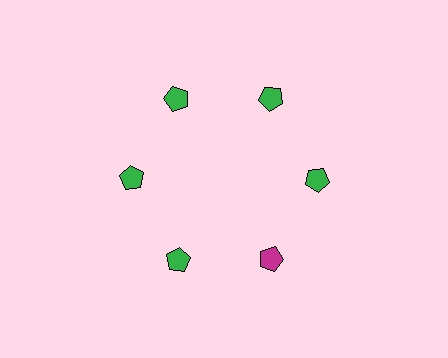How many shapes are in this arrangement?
There are 6 shapes arranged in a ring pattern.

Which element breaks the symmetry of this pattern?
The magenta pentagon at roughly the 5 o'clock position breaks the symmetry. All other shapes are green pentagons.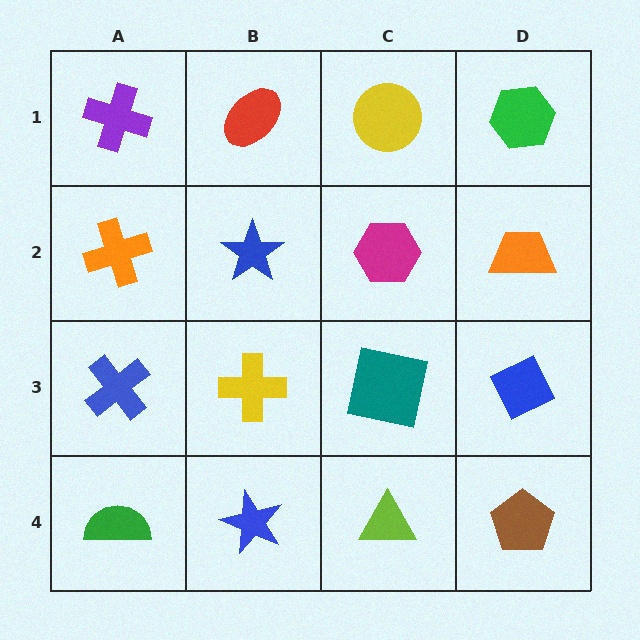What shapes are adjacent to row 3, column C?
A magenta hexagon (row 2, column C), a lime triangle (row 4, column C), a yellow cross (row 3, column B), a blue diamond (row 3, column D).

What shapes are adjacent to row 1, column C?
A magenta hexagon (row 2, column C), a red ellipse (row 1, column B), a green hexagon (row 1, column D).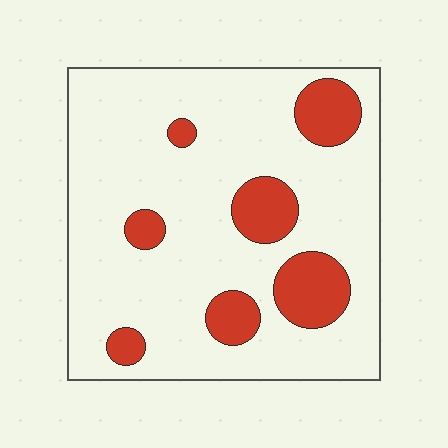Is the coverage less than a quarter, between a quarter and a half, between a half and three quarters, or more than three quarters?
Less than a quarter.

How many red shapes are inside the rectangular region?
7.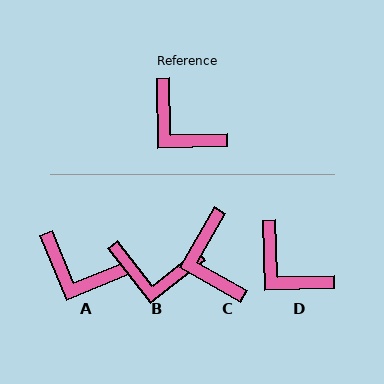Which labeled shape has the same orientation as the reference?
D.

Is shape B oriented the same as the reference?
No, it is off by about 37 degrees.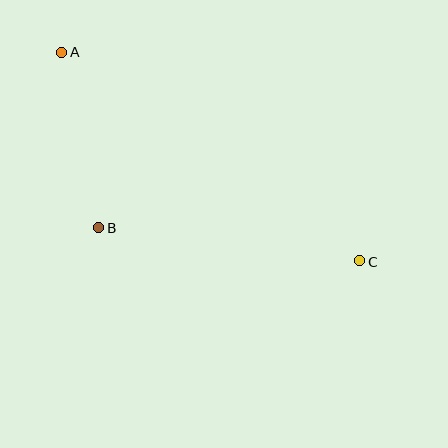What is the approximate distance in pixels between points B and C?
The distance between B and C is approximately 263 pixels.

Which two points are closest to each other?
Points A and B are closest to each other.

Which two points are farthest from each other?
Points A and C are farthest from each other.